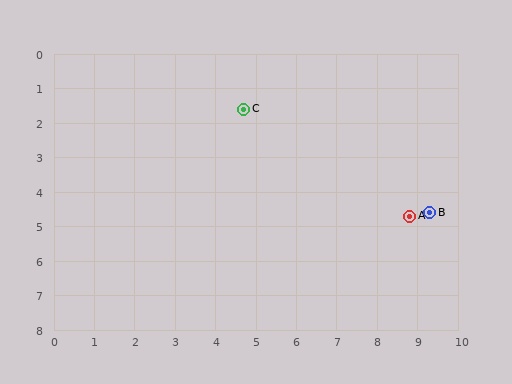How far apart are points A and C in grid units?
Points A and C are about 5.1 grid units apart.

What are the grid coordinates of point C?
Point C is at approximately (4.7, 1.6).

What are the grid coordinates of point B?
Point B is at approximately (9.3, 4.6).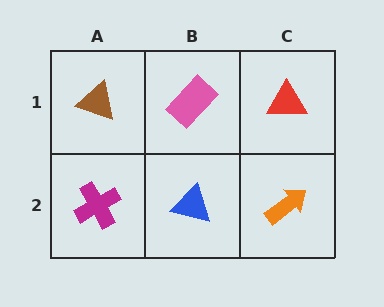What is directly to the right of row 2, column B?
An orange arrow.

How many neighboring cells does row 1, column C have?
2.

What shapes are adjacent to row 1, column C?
An orange arrow (row 2, column C), a pink rectangle (row 1, column B).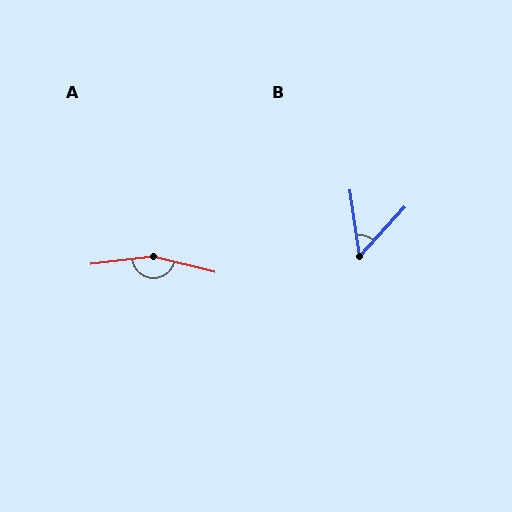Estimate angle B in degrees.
Approximately 51 degrees.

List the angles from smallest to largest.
B (51°), A (159°).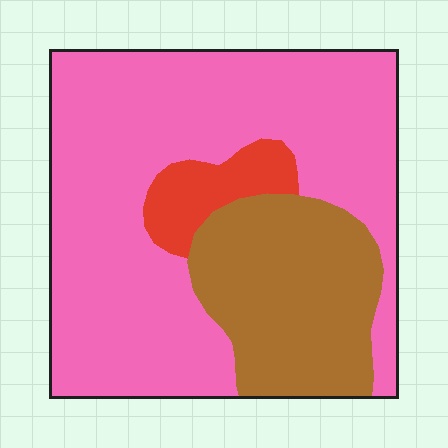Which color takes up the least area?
Red, at roughly 10%.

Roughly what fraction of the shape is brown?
Brown covers 26% of the shape.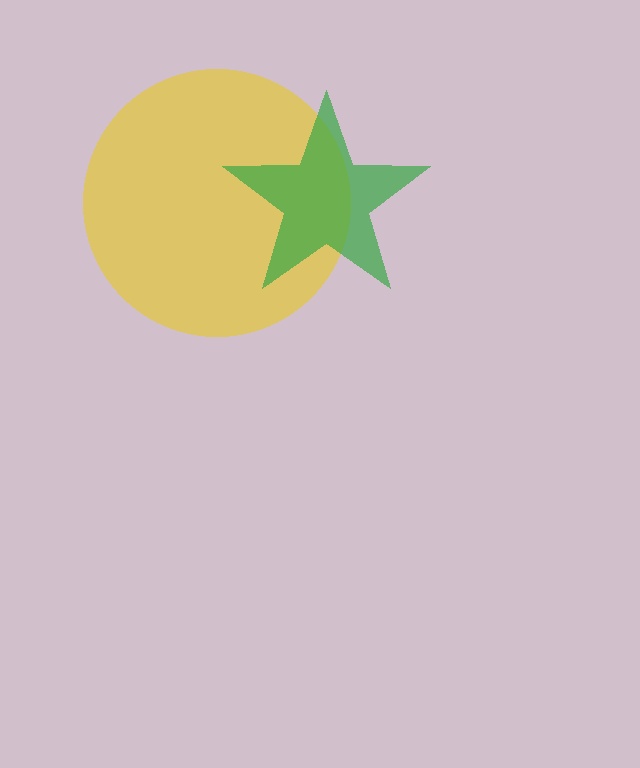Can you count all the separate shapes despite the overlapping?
Yes, there are 2 separate shapes.